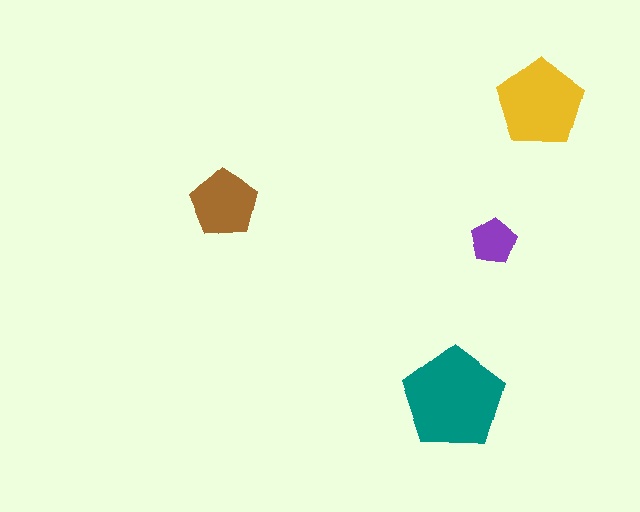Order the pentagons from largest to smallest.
the teal one, the yellow one, the brown one, the purple one.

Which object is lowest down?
The teal pentagon is bottommost.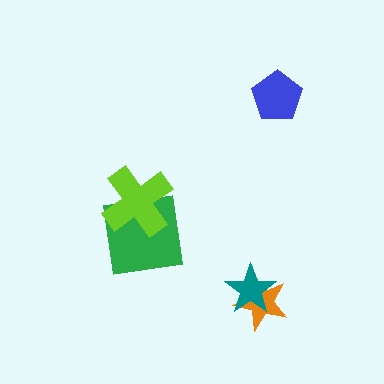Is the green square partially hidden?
Yes, it is partially covered by another shape.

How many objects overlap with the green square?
1 object overlaps with the green square.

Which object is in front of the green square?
The lime cross is in front of the green square.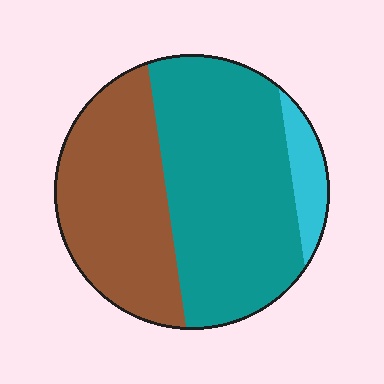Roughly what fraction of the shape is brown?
Brown takes up about three eighths (3/8) of the shape.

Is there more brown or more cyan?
Brown.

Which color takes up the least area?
Cyan, at roughly 10%.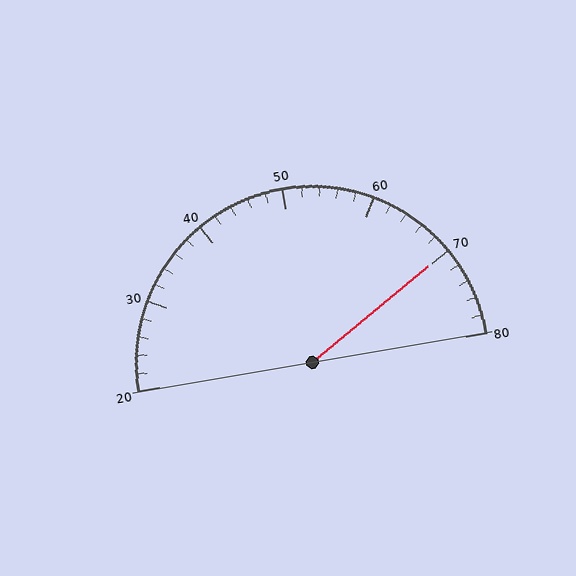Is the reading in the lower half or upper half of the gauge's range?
The reading is in the upper half of the range (20 to 80).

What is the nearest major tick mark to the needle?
The nearest major tick mark is 70.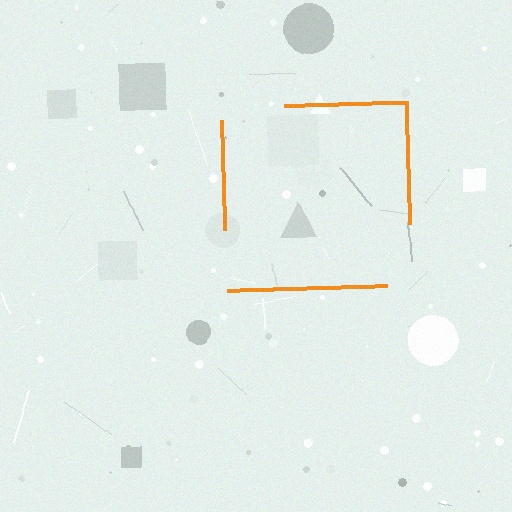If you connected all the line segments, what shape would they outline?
They would outline a square.